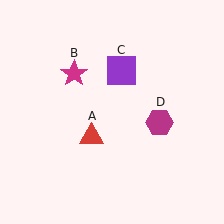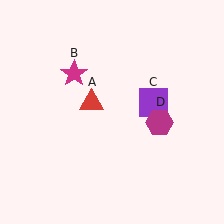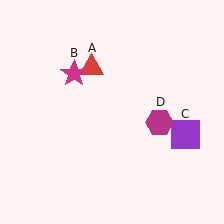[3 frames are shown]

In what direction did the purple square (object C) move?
The purple square (object C) moved down and to the right.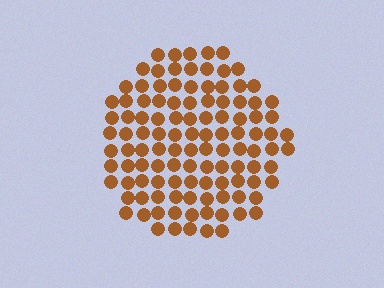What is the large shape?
The large shape is a circle.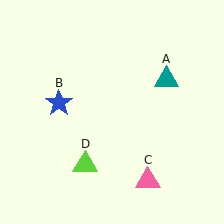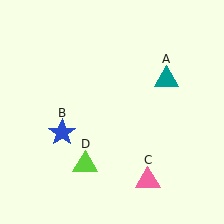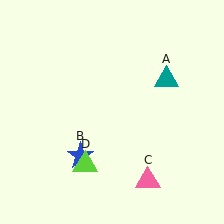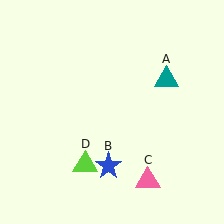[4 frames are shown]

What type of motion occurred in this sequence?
The blue star (object B) rotated counterclockwise around the center of the scene.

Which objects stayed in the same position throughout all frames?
Teal triangle (object A) and pink triangle (object C) and lime triangle (object D) remained stationary.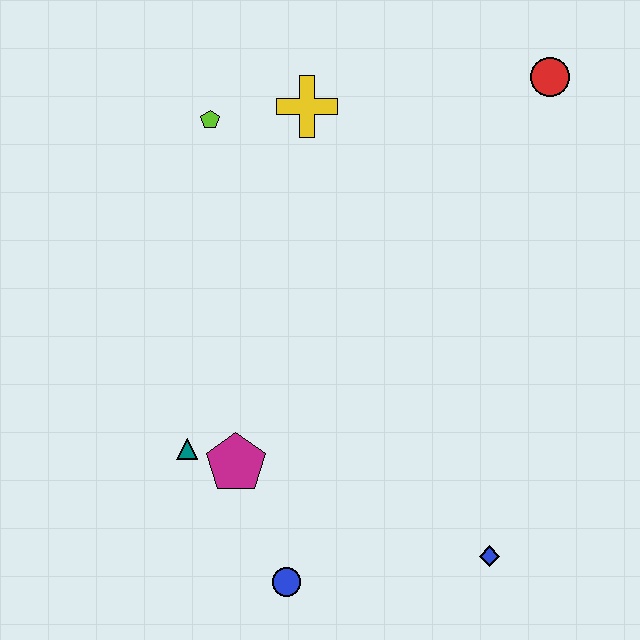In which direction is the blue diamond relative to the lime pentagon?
The blue diamond is below the lime pentagon.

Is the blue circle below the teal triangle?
Yes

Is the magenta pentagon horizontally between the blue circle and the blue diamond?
No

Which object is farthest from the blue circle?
The red circle is farthest from the blue circle.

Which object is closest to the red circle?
The yellow cross is closest to the red circle.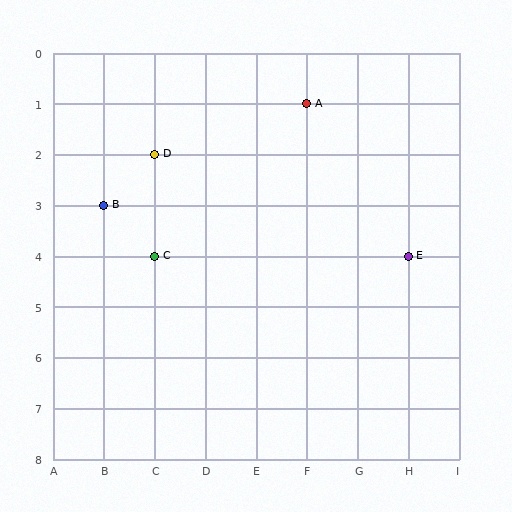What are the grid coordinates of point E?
Point E is at grid coordinates (H, 4).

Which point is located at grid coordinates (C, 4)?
Point C is at (C, 4).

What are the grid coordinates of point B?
Point B is at grid coordinates (B, 3).